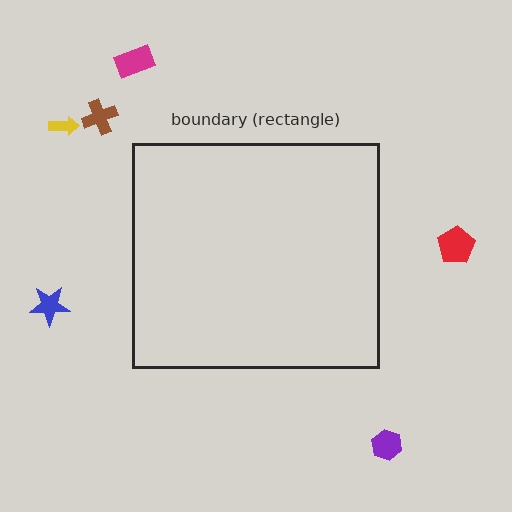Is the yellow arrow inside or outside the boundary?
Outside.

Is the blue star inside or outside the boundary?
Outside.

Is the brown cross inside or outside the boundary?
Outside.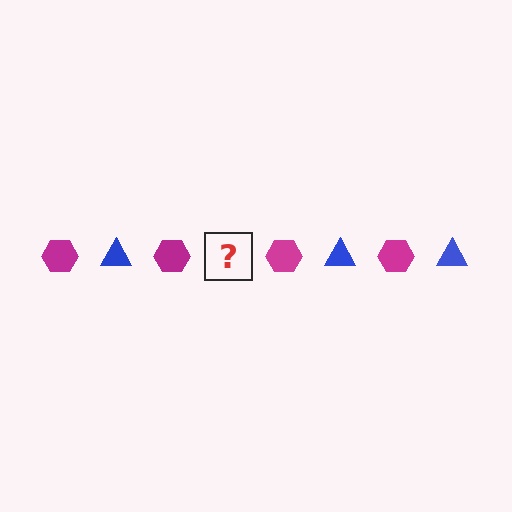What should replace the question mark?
The question mark should be replaced with a blue triangle.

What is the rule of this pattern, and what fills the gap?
The rule is that the pattern alternates between magenta hexagon and blue triangle. The gap should be filled with a blue triangle.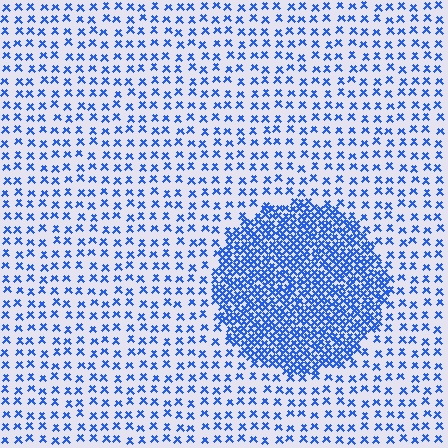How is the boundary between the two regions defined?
The boundary is defined by a change in element density (approximately 3.1x ratio). All elements are the same color, size, and shape.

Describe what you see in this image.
The image contains small blue elements arranged at two different densities. A circle-shaped region is visible where the elements are more densely packed than the surrounding area.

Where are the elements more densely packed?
The elements are more densely packed inside the circle boundary.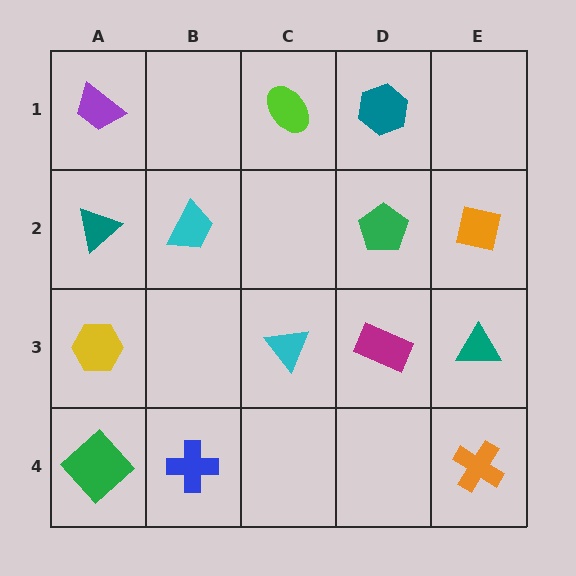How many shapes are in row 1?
3 shapes.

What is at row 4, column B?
A blue cross.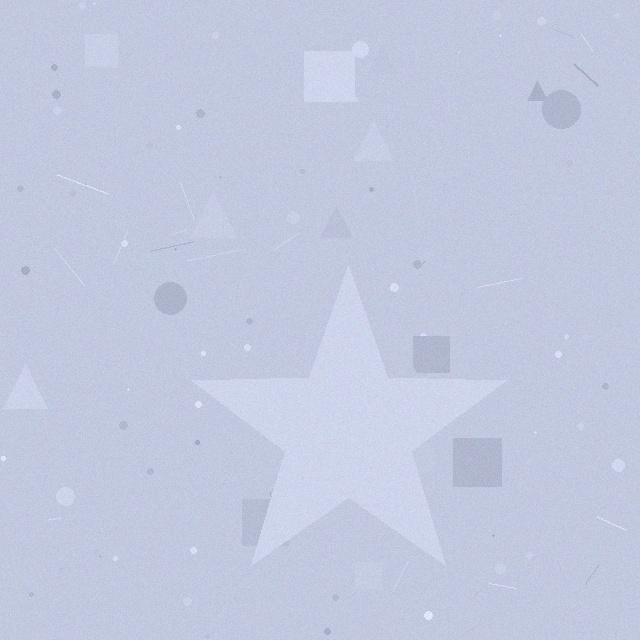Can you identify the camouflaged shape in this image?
The camouflaged shape is a star.